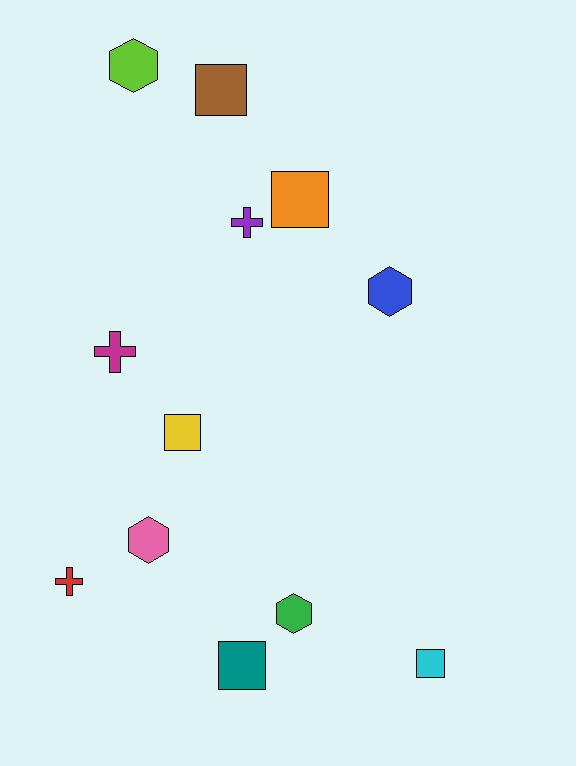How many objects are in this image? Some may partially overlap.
There are 12 objects.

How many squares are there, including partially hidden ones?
There are 5 squares.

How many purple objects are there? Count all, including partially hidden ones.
There is 1 purple object.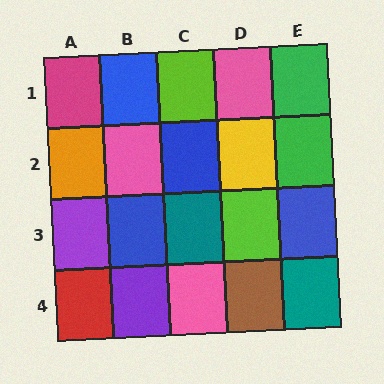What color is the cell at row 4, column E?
Teal.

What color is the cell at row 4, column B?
Purple.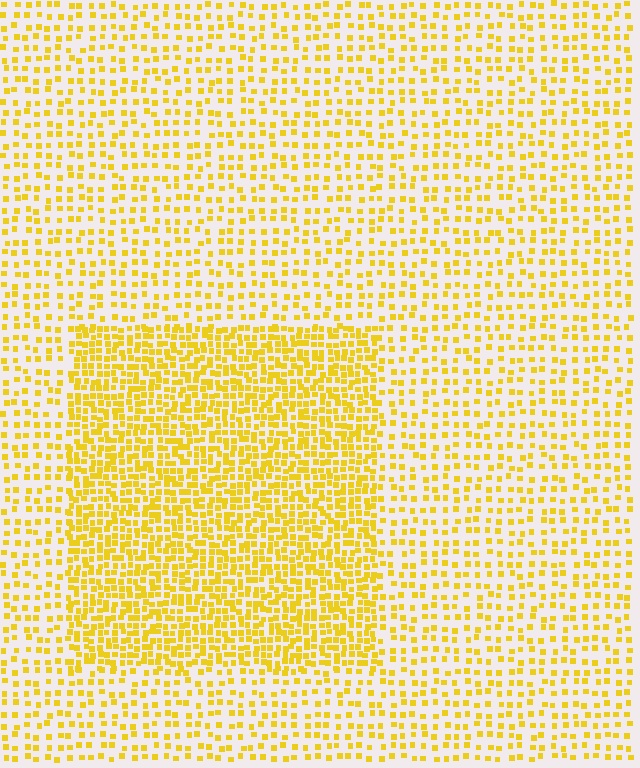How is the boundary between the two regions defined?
The boundary is defined by a change in element density (approximately 2.1x ratio). All elements are the same color, size, and shape.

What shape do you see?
I see a rectangle.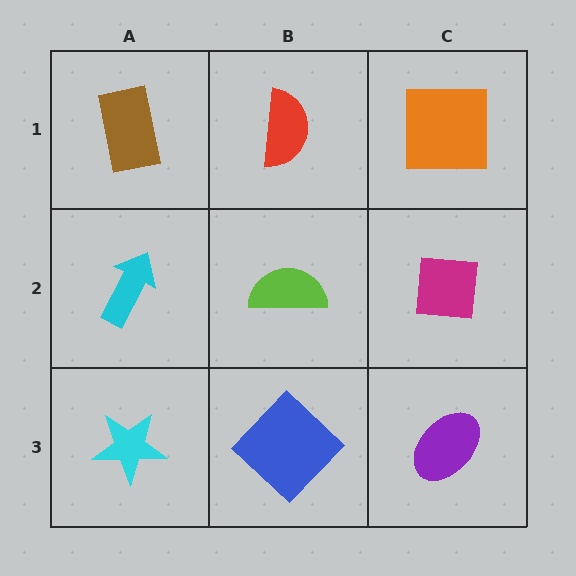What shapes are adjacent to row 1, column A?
A cyan arrow (row 2, column A), a red semicircle (row 1, column B).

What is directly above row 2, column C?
An orange square.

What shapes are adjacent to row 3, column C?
A magenta square (row 2, column C), a blue diamond (row 3, column B).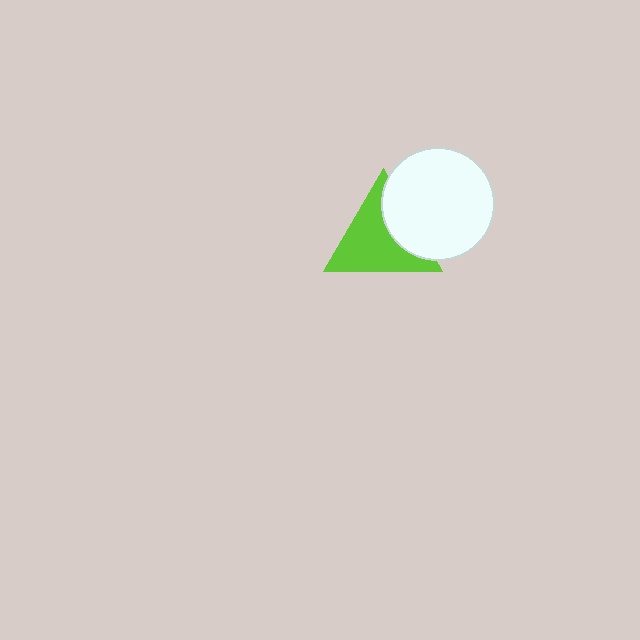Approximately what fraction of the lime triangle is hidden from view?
Roughly 31% of the lime triangle is hidden behind the white circle.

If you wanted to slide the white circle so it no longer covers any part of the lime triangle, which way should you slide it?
Slide it right — that is the most direct way to separate the two shapes.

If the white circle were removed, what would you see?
You would see the complete lime triangle.